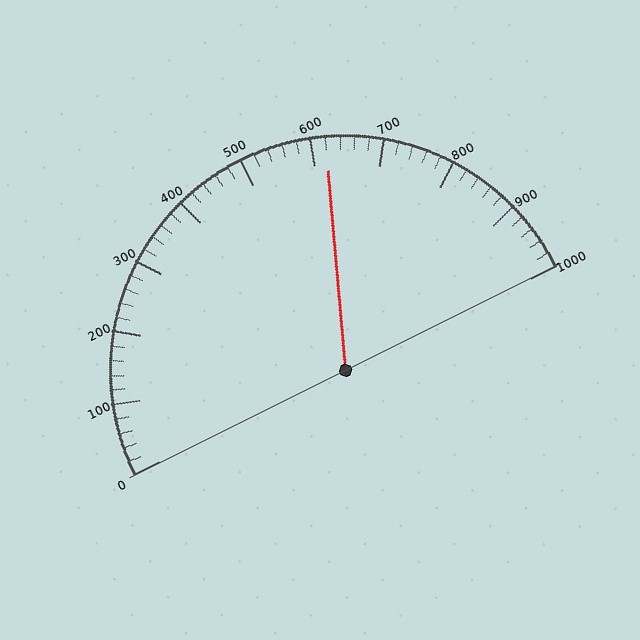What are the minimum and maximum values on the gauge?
The gauge ranges from 0 to 1000.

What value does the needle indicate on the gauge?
The needle indicates approximately 620.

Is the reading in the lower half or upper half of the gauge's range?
The reading is in the upper half of the range (0 to 1000).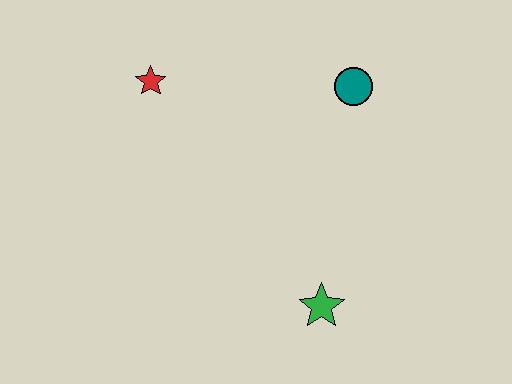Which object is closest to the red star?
The teal circle is closest to the red star.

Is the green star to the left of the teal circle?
Yes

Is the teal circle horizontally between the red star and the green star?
No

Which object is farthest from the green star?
The red star is farthest from the green star.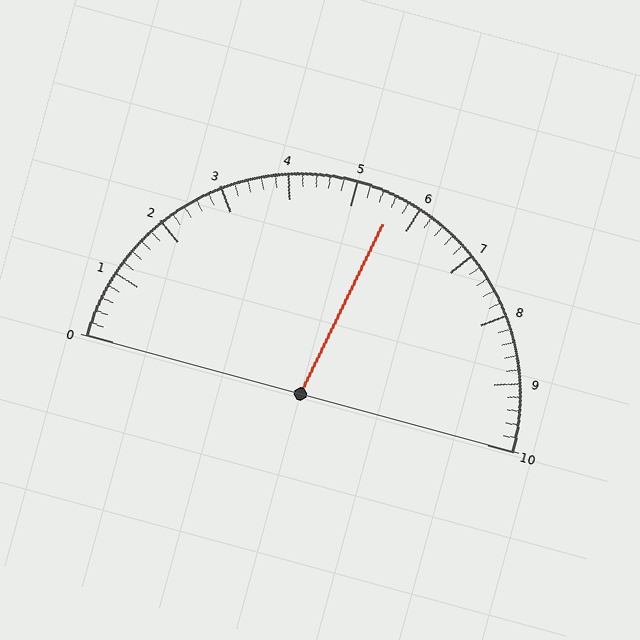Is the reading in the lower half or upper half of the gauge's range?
The reading is in the upper half of the range (0 to 10).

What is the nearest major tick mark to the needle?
The nearest major tick mark is 6.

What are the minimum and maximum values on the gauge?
The gauge ranges from 0 to 10.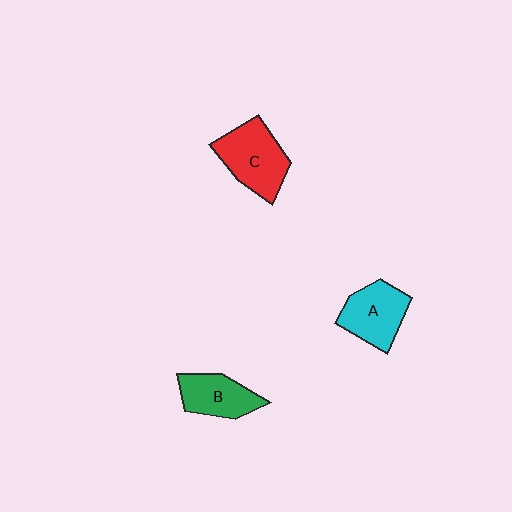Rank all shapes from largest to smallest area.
From largest to smallest: C (red), A (cyan), B (green).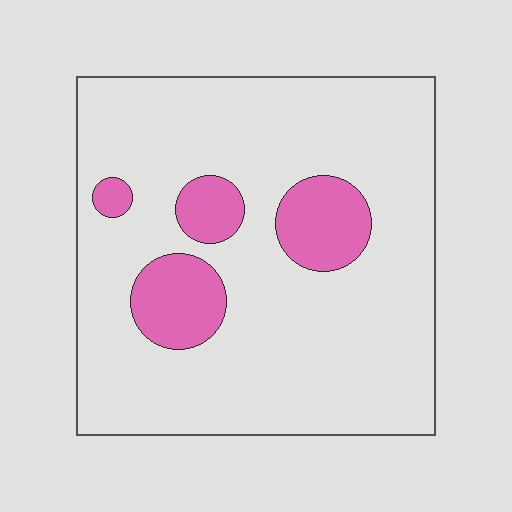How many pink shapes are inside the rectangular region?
4.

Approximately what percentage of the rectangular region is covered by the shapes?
Approximately 15%.